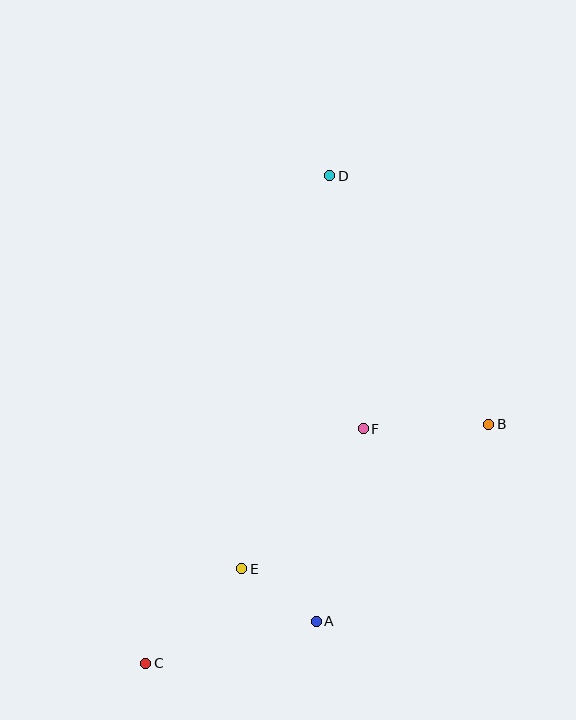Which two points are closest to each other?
Points A and E are closest to each other.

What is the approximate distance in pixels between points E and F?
The distance between E and F is approximately 185 pixels.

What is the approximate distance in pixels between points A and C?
The distance between A and C is approximately 176 pixels.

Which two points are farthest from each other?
Points C and D are farthest from each other.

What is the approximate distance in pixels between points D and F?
The distance between D and F is approximately 255 pixels.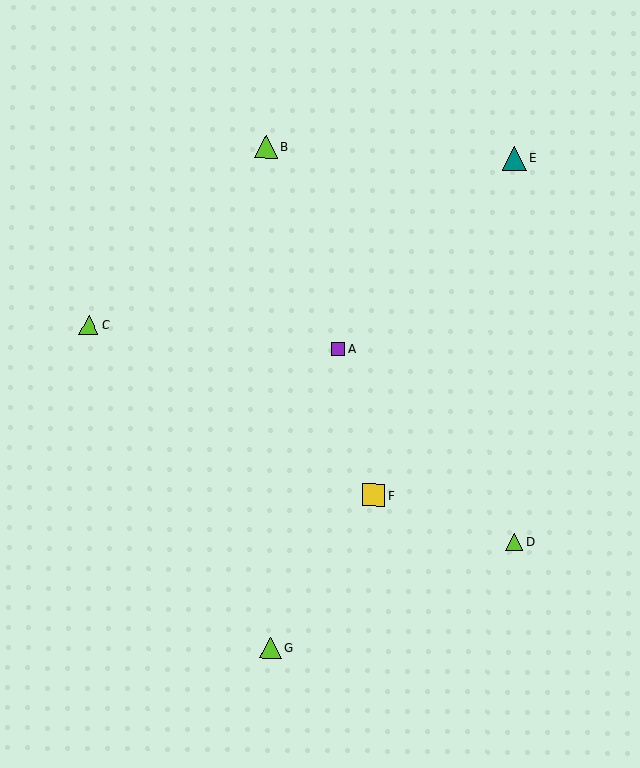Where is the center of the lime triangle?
The center of the lime triangle is at (89, 325).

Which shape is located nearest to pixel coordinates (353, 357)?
The purple square (labeled A) at (339, 349) is nearest to that location.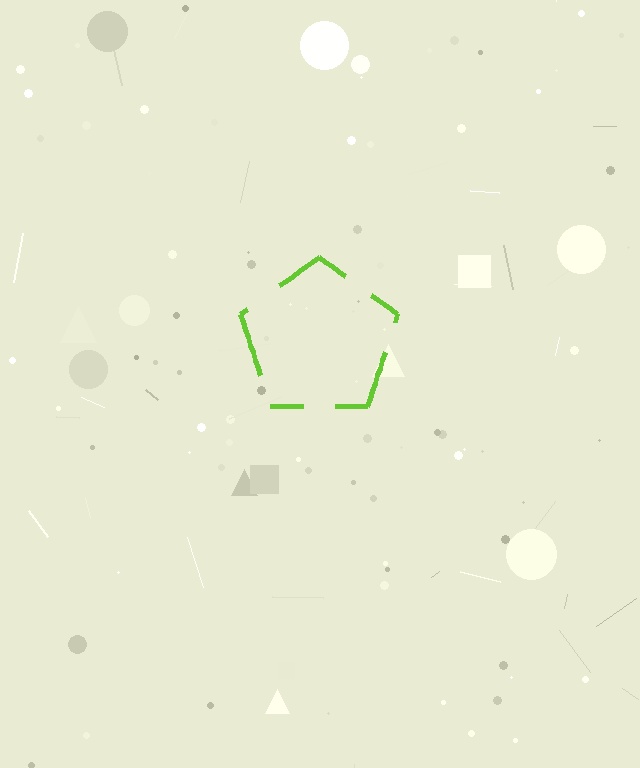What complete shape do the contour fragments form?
The contour fragments form a pentagon.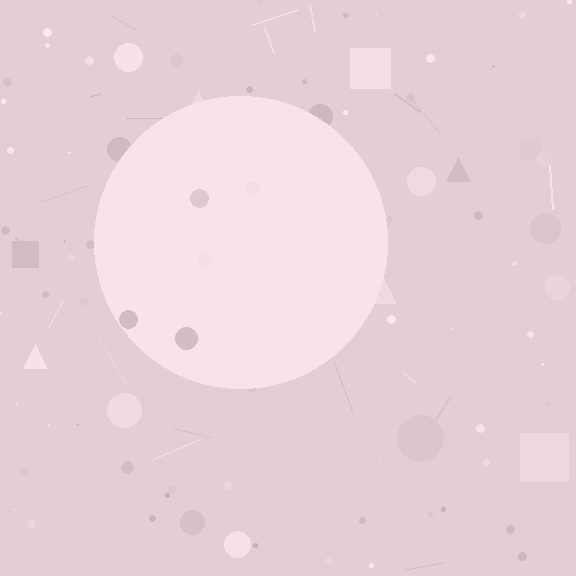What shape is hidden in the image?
A circle is hidden in the image.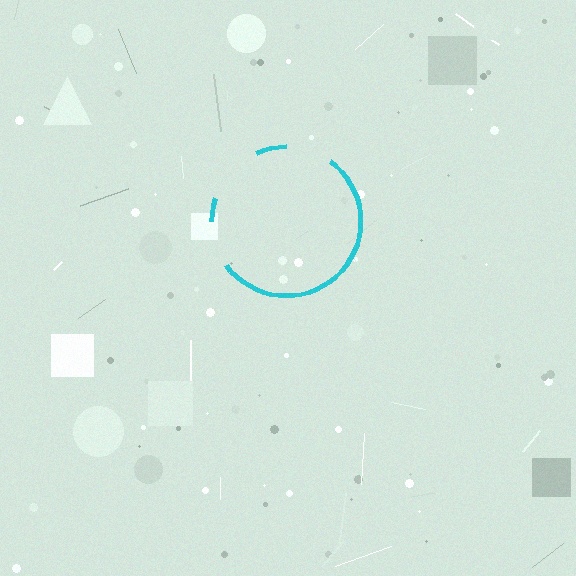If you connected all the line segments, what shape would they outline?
They would outline a circle.